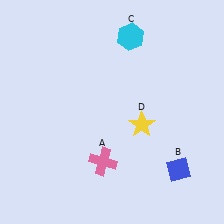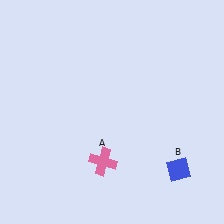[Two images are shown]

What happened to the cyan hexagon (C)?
The cyan hexagon (C) was removed in Image 2. It was in the top-right area of Image 1.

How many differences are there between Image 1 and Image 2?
There are 2 differences between the two images.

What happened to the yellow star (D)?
The yellow star (D) was removed in Image 2. It was in the bottom-right area of Image 1.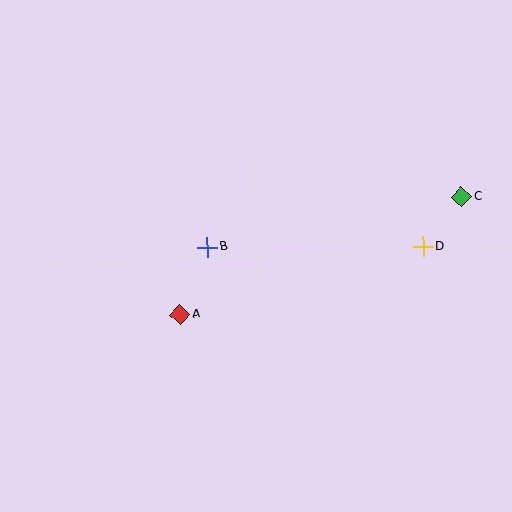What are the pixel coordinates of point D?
Point D is at (423, 247).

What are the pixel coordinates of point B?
Point B is at (207, 247).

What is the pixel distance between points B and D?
The distance between B and D is 216 pixels.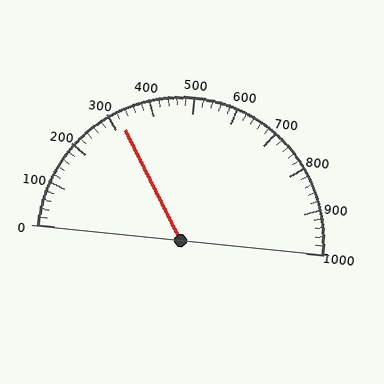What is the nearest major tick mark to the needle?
The nearest major tick mark is 300.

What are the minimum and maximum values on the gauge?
The gauge ranges from 0 to 1000.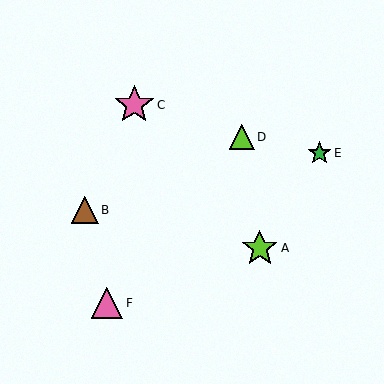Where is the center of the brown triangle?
The center of the brown triangle is at (85, 210).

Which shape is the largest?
The pink star (labeled C) is the largest.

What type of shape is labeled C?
Shape C is a pink star.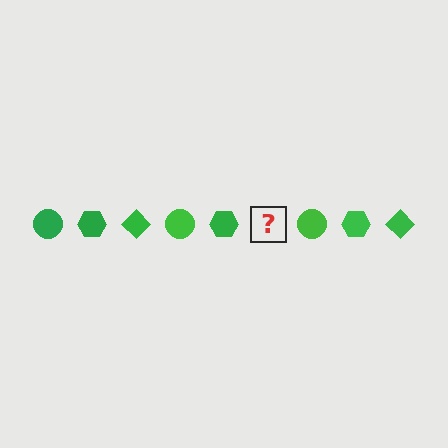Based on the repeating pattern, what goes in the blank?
The blank should be a green diamond.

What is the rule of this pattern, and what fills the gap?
The rule is that the pattern cycles through circle, hexagon, diamond shapes in green. The gap should be filled with a green diamond.